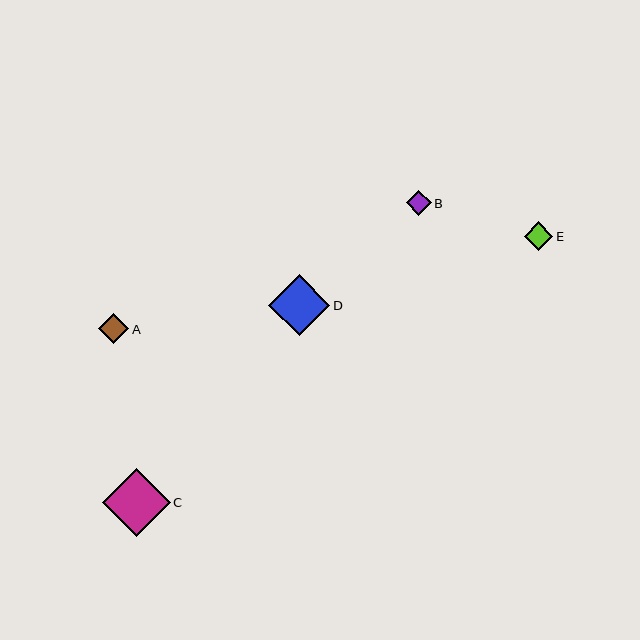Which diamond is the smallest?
Diamond B is the smallest with a size of approximately 25 pixels.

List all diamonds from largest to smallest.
From largest to smallest: C, D, A, E, B.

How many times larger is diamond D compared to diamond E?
Diamond D is approximately 2.1 times the size of diamond E.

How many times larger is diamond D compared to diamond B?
Diamond D is approximately 2.4 times the size of diamond B.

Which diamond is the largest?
Diamond C is the largest with a size of approximately 68 pixels.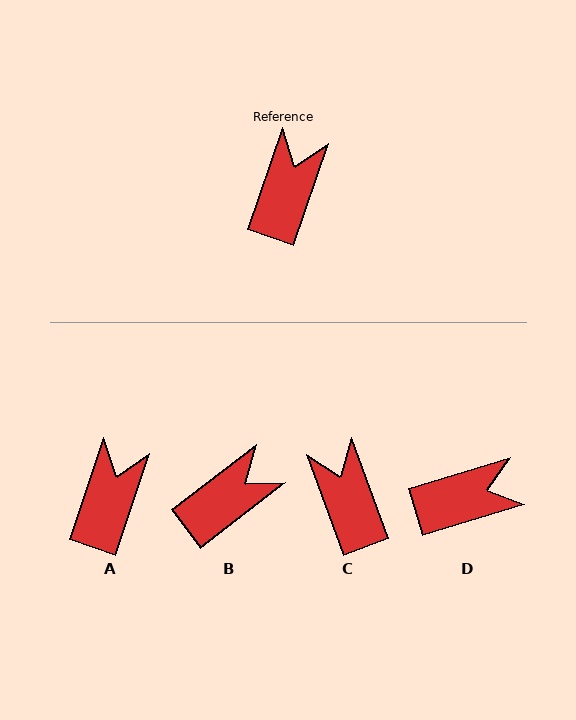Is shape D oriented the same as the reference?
No, it is off by about 54 degrees.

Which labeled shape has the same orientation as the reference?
A.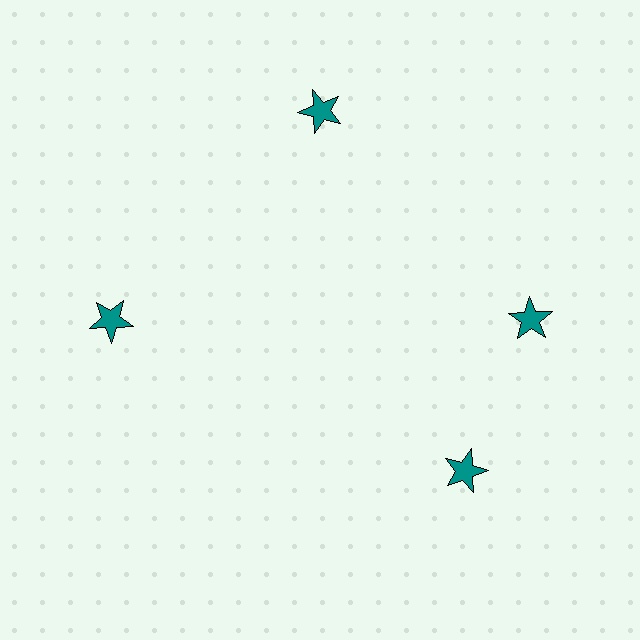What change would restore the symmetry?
The symmetry would be restored by rotating it back into even spacing with its neighbors so that all 4 stars sit at equal angles and equal distance from the center.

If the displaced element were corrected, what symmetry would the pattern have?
It would have 4-fold rotational symmetry — the pattern would map onto itself every 90 degrees.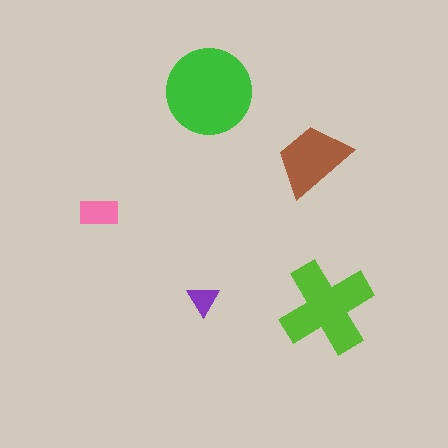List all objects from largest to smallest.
The green circle, the lime cross, the brown trapezoid, the pink rectangle, the purple triangle.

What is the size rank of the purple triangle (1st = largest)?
5th.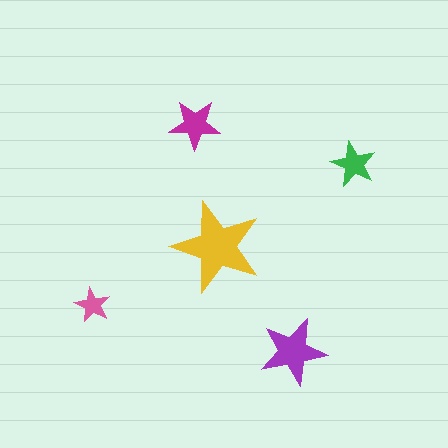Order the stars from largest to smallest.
the yellow one, the purple one, the magenta one, the green one, the pink one.